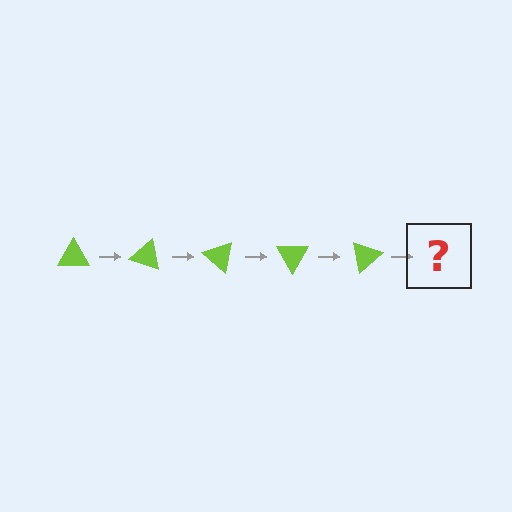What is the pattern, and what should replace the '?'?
The pattern is that the triangle rotates 20 degrees each step. The '?' should be a lime triangle rotated 100 degrees.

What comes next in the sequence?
The next element should be a lime triangle rotated 100 degrees.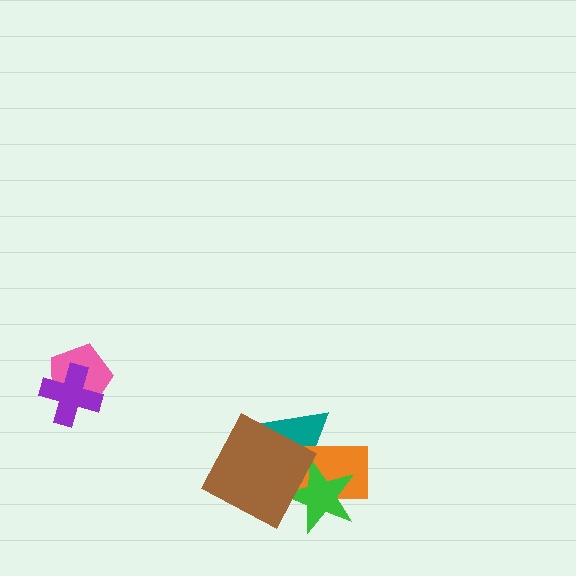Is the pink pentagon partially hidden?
Yes, it is partially covered by another shape.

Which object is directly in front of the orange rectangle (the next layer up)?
The green star is directly in front of the orange rectangle.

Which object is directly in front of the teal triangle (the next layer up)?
The orange rectangle is directly in front of the teal triangle.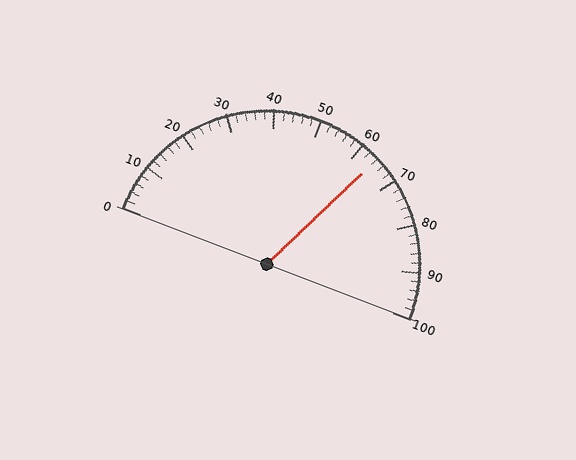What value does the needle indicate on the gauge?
The needle indicates approximately 64.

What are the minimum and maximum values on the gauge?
The gauge ranges from 0 to 100.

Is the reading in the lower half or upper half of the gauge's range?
The reading is in the upper half of the range (0 to 100).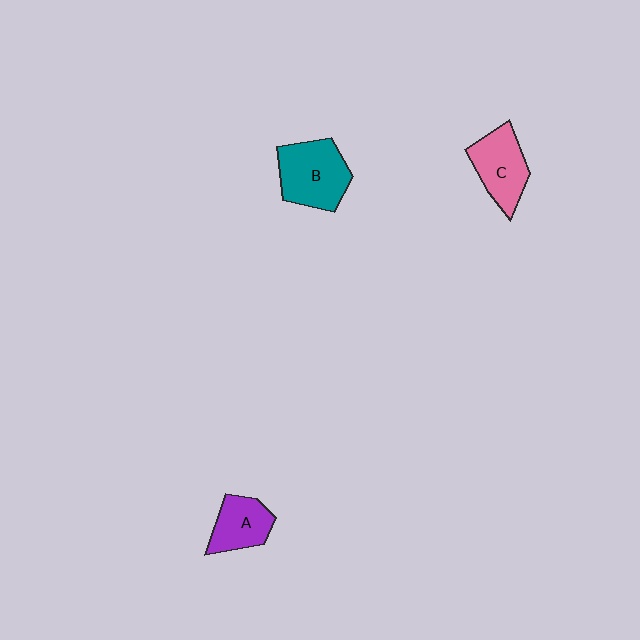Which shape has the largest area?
Shape B (teal).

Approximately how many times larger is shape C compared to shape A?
Approximately 1.3 times.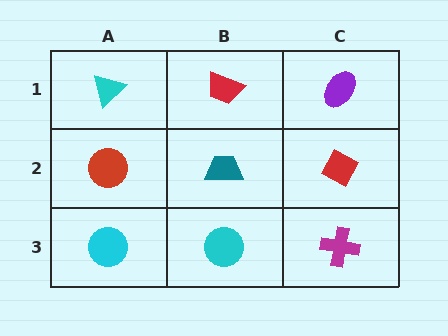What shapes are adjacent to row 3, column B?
A teal trapezoid (row 2, column B), a cyan circle (row 3, column A), a magenta cross (row 3, column C).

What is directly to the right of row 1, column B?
A purple ellipse.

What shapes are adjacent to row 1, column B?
A teal trapezoid (row 2, column B), a cyan triangle (row 1, column A), a purple ellipse (row 1, column C).